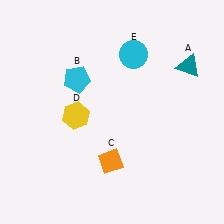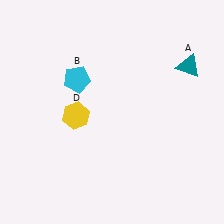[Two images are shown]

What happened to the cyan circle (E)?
The cyan circle (E) was removed in Image 2. It was in the top-right area of Image 1.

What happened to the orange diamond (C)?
The orange diamond (C) was removed in Image 2. It was in the bottom-left area of Image 1.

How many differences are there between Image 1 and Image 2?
There are 2 differences between the two images.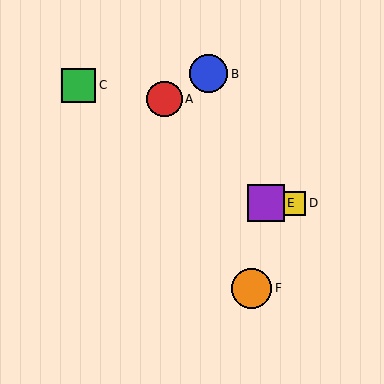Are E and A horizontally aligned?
No, E is at y≈203 and A is at y≈99.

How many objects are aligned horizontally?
2 objects (D, E) are aligned horizontally.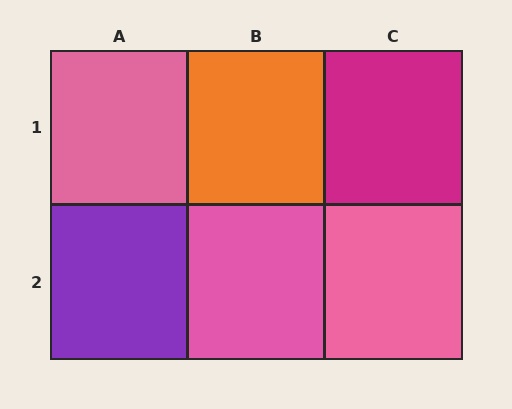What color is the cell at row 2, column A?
Purple.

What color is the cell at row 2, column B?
Pink.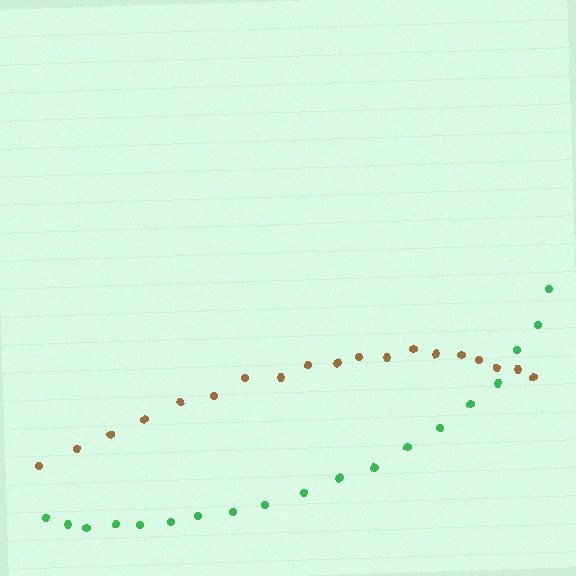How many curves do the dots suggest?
There are 2 distinct paths.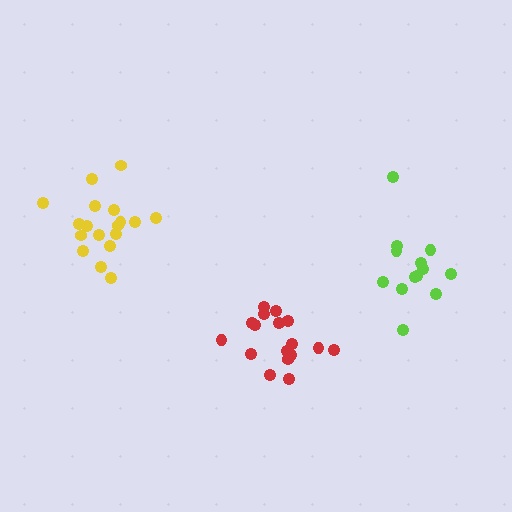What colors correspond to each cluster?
The clusters are colored: red, yellow, lime.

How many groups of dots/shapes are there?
There are 3 groups.